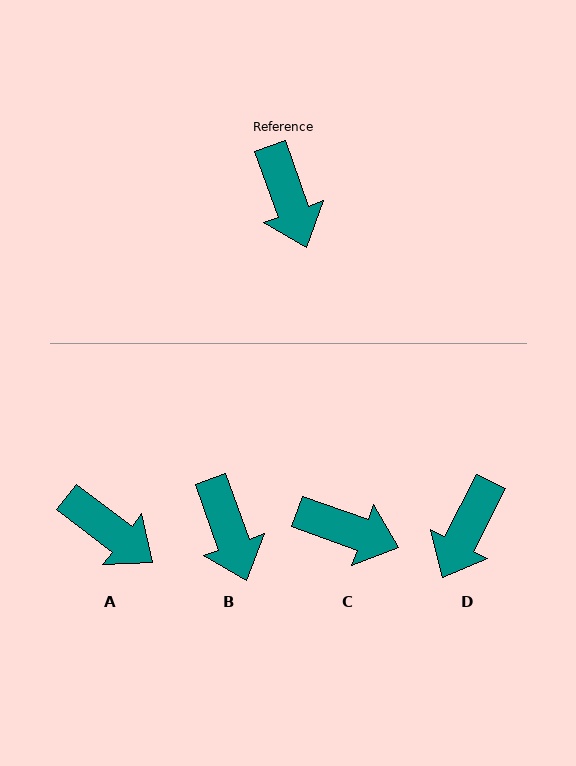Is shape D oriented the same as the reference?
No, it is off by about 47 degrees.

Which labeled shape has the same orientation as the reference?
B.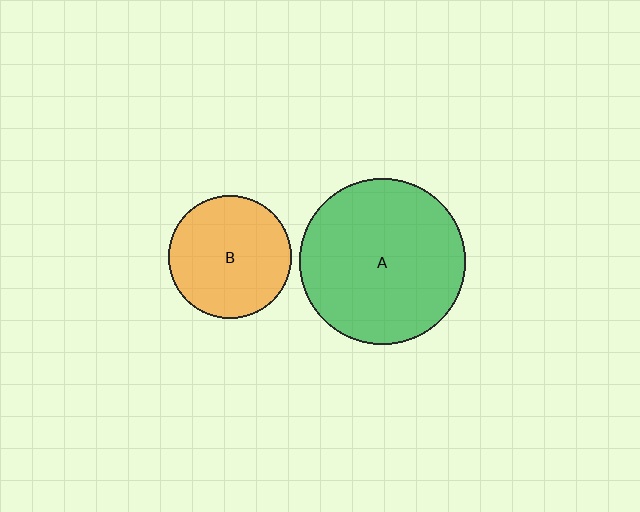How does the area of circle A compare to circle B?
Approximately 1.8 times.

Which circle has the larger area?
Circle A (green).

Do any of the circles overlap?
No, none of the circles overlap.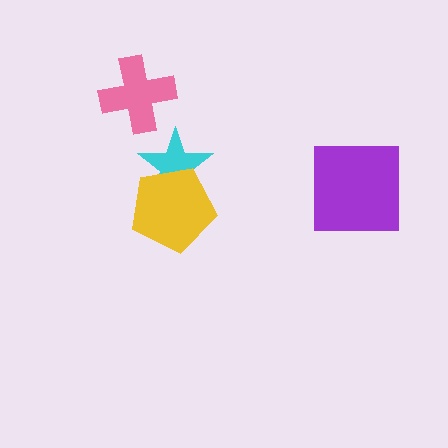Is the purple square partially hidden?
No, no other shape covers it.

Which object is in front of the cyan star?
The yellow pentagon is in front of the cyan star.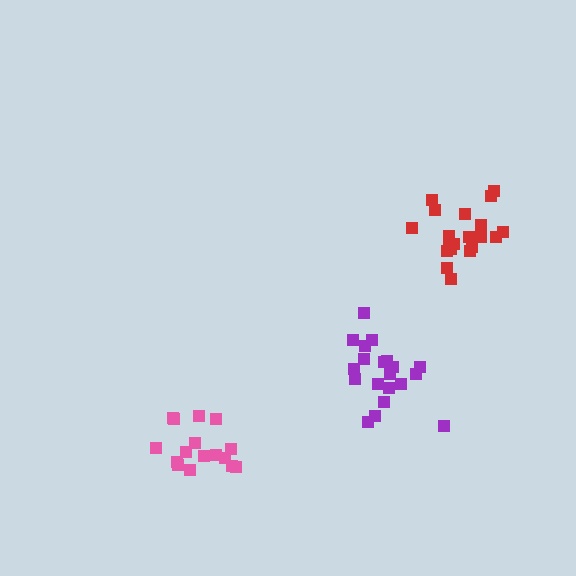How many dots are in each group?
Group 1: 20 dots, Group 2: 20 dots, Group 3: 17 dots (57 total).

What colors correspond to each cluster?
The clusters are colored: red, purple, pink.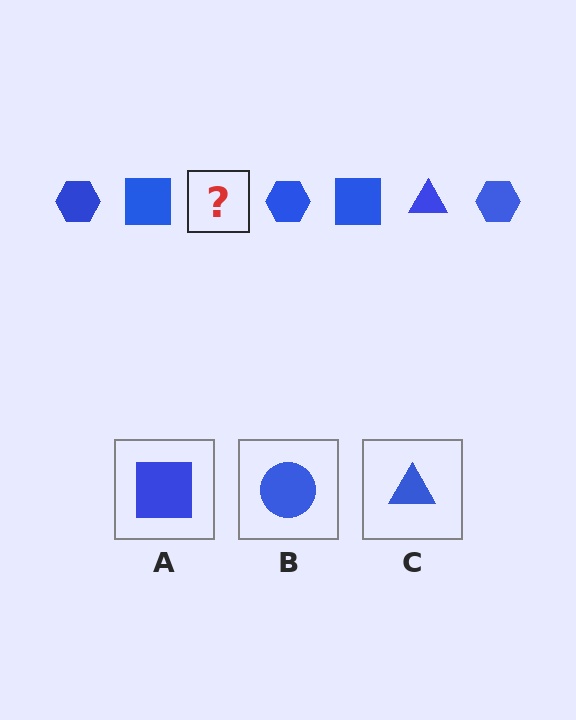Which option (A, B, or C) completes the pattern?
C.